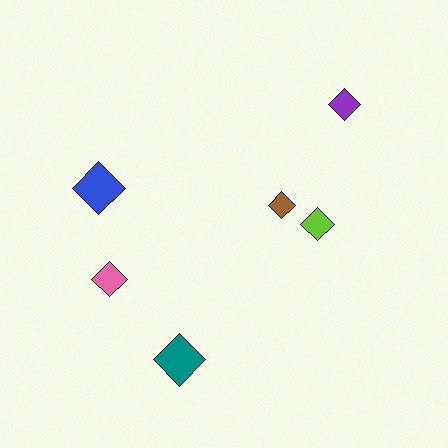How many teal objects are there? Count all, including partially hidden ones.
There is 1 teal object.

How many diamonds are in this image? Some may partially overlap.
There are 6 diamonds.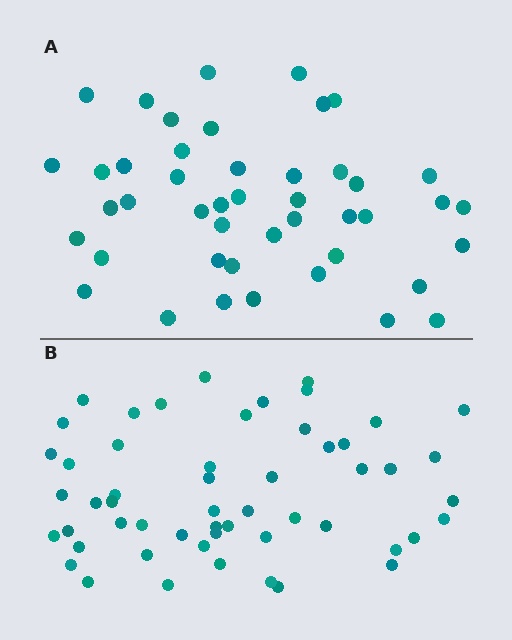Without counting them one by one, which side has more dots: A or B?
Region B (the bottom region) has more dots.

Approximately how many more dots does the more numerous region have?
Region B has roughly 8 or so more dots than region A.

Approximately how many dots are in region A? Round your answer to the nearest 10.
About 40 dots. (The exact count is 45, which rounds to 40.)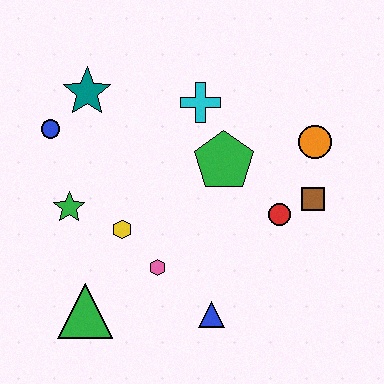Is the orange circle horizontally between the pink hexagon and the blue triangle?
No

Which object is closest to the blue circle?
The teal star is closest to the blue circle.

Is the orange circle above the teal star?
No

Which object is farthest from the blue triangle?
The teal star is farthest from the blue triangle.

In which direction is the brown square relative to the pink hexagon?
The brown square is to the right of the pink hexagon.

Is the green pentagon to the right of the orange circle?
No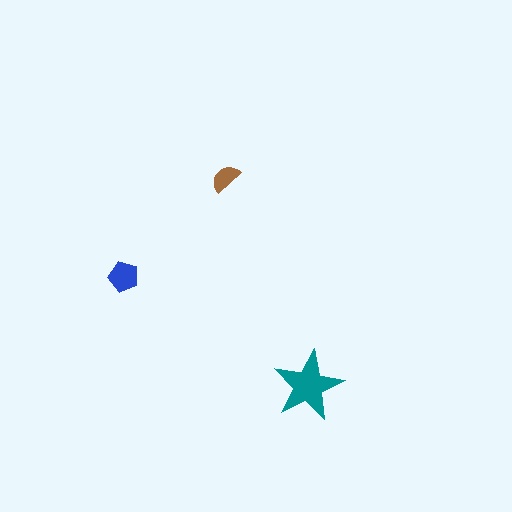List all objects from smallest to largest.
The brown semicircle, the blue pentagon, the teal star.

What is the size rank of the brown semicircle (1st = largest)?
3rd.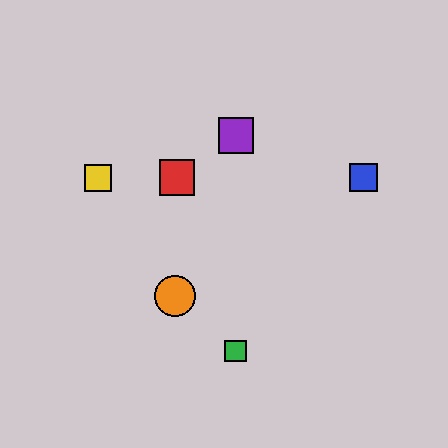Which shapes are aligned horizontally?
The red square, the blue square, the yellow square are aligned horizontally.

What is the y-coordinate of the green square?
The green square is at y≈351.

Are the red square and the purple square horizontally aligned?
No, the red square is at y≈178 and the purple square is at y≈135.